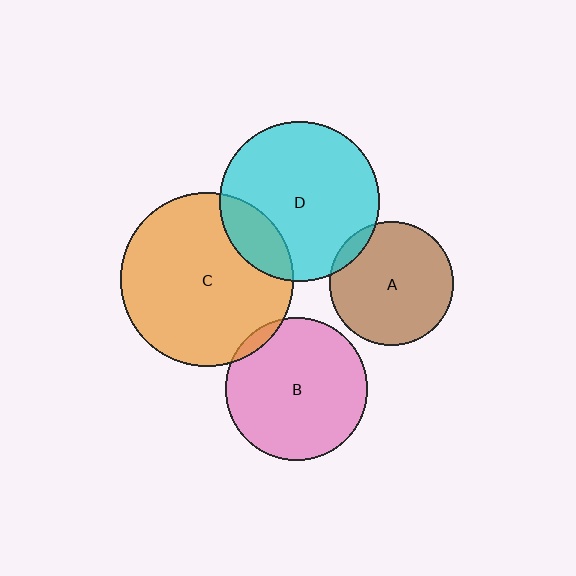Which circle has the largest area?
Circle C (orange).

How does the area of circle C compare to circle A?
Approximately 2.0 times.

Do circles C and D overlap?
Yes.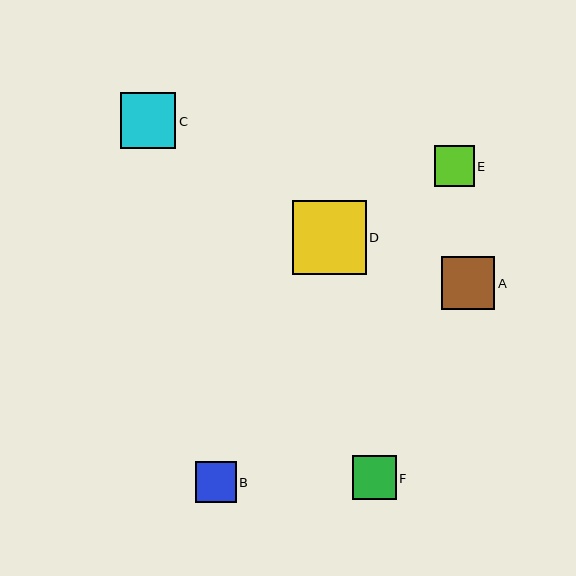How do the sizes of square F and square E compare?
Square F and square E are approximately the same size.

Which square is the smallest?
Square E is the smallest with a size of approximately 40 pixels.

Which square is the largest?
Square D is the largest with a size of approximately 74 pixels.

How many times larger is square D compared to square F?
Square D is approximately 1.7 times the size of square F.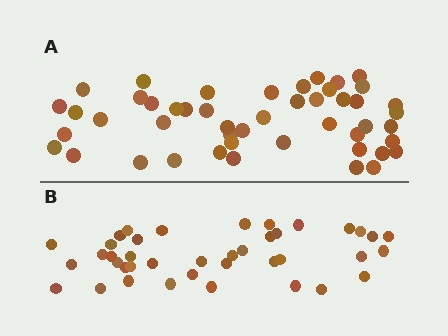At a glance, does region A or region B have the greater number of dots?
Region A (the top region) has more dots.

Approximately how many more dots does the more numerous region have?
Region A has roughly 8 or so more dots than region B.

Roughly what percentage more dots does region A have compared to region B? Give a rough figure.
About 20% more.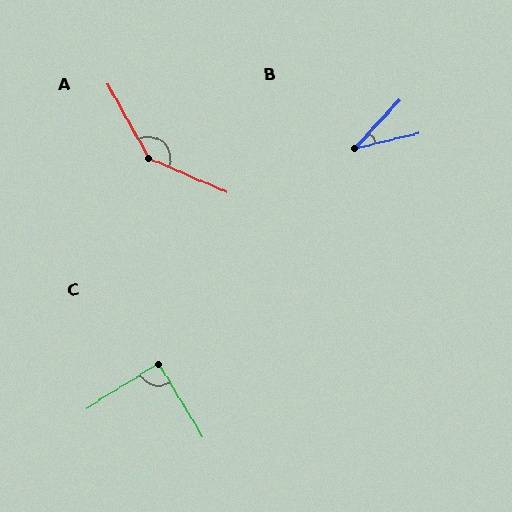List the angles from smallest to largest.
B (34°), C (89°), A (142°).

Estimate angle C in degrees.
Approximately 89 degrees.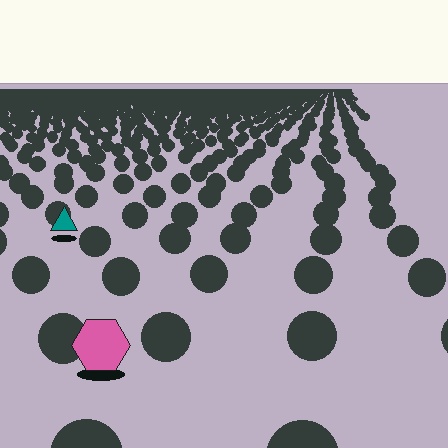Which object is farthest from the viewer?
The teal triangle is farthest from the viewer. It appears smaller and the ground texture around it is denser.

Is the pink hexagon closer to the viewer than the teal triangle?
Yes. The pink hexagon is closer — you can tell from the texture gradient: the ground texture is coarser near it.